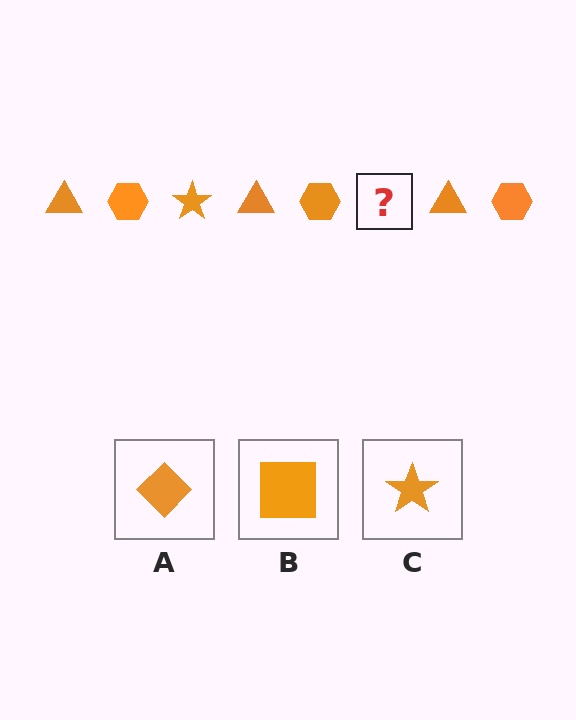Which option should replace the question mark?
Option C.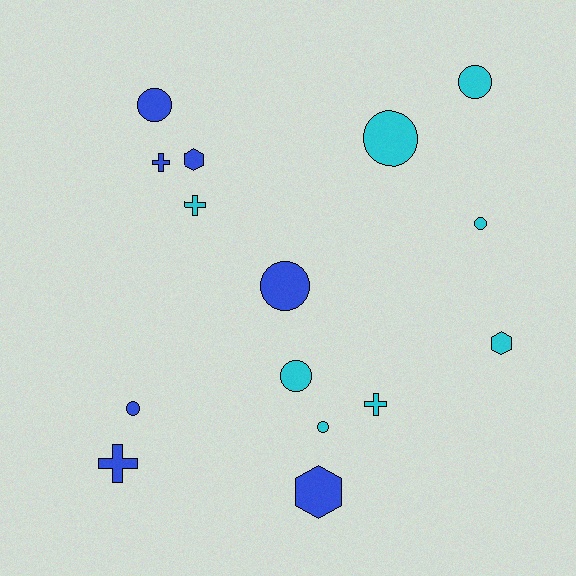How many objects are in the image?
There are 15 objects.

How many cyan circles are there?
There are 5 cyan circles.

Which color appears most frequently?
Cyan, with 8 objects.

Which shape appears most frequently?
Circle, with 8 objects.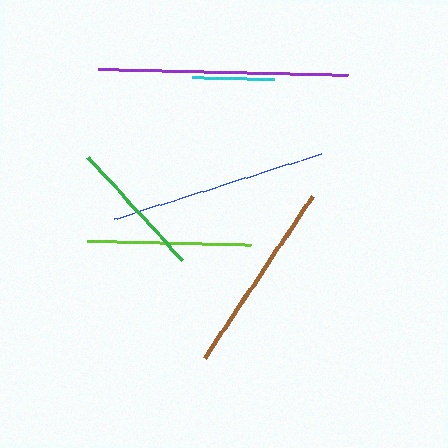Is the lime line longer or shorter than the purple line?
The purple line is longer than the lime line.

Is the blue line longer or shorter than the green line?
The blue line is longer than the green line.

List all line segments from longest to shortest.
From longest to shortest: purple, blue, brown, lime, green, cyan.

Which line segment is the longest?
The purple line is the longest at approximately 250 pixels.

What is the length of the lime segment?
The lime segment is approximately 164 pixels long.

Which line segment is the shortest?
The cyan line is the shortest at approximately 82 pixels.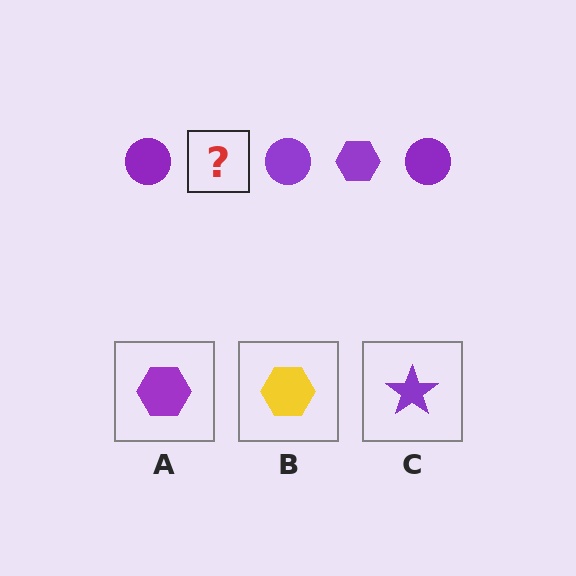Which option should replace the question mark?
Option A.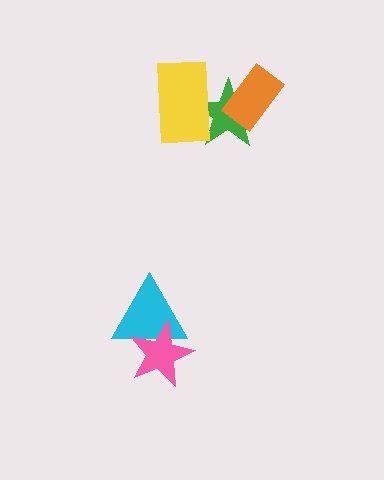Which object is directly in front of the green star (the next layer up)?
The orange rectangle is directly in front of the green star.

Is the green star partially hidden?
Yes, it is partially covered by another shape.